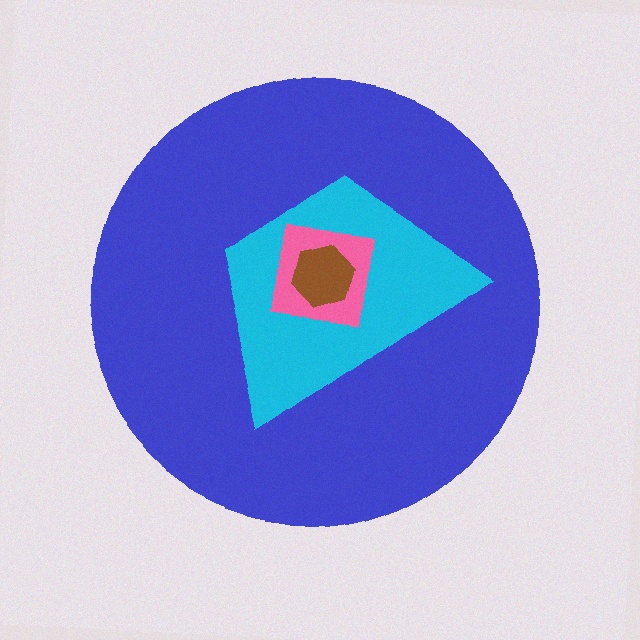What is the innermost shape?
The brown hexagon.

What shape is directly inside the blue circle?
The cyan trapezoid.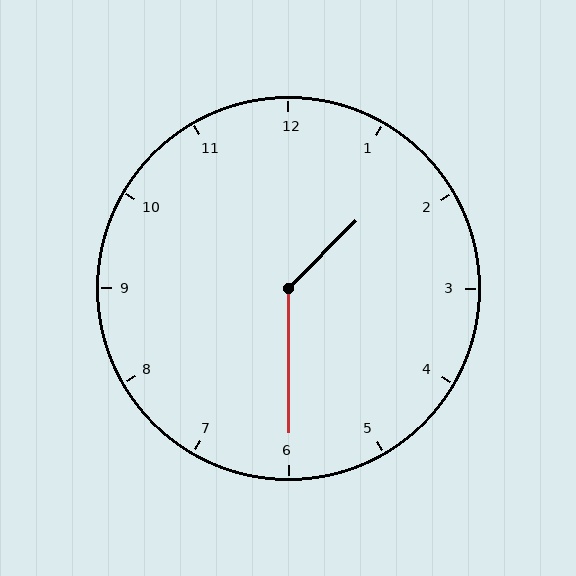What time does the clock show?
1:30.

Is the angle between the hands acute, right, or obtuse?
It is obtuse.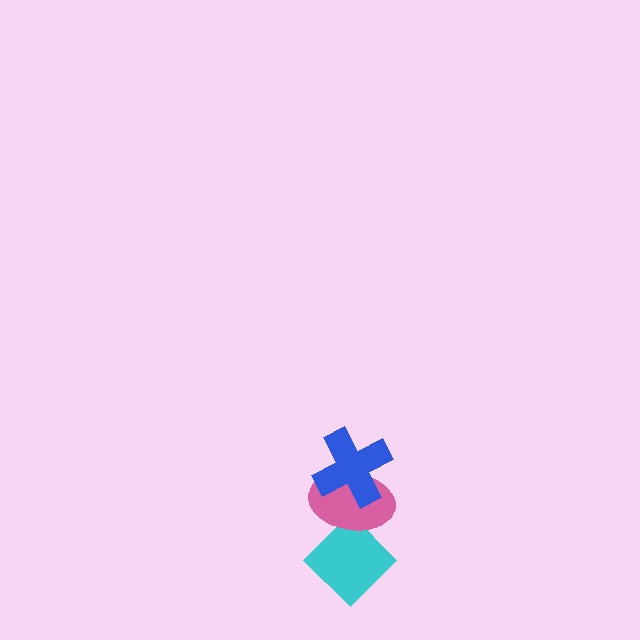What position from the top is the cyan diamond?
The cyan diamond is 3rd from the top.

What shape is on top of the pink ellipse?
The blue cross is on top of the pink ellipse.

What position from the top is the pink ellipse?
The pink ellipse is 2nd from the top.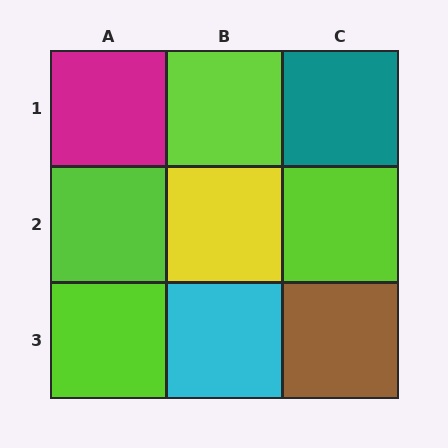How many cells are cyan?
1 cell is cyan.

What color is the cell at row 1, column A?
Magenta.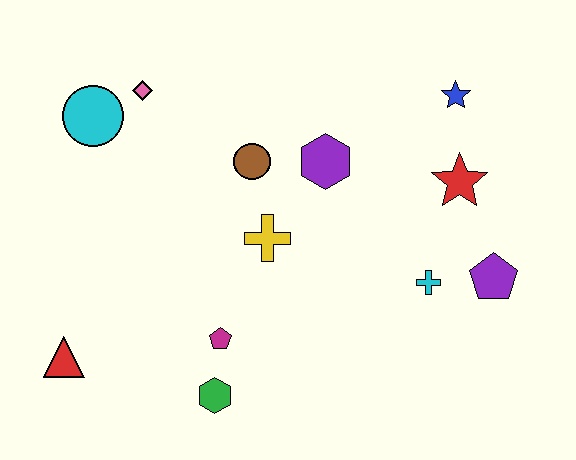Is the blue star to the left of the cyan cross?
No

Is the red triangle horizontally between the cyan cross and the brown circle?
No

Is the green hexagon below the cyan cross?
Yes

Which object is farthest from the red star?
The red triangle is farthest from the red star.